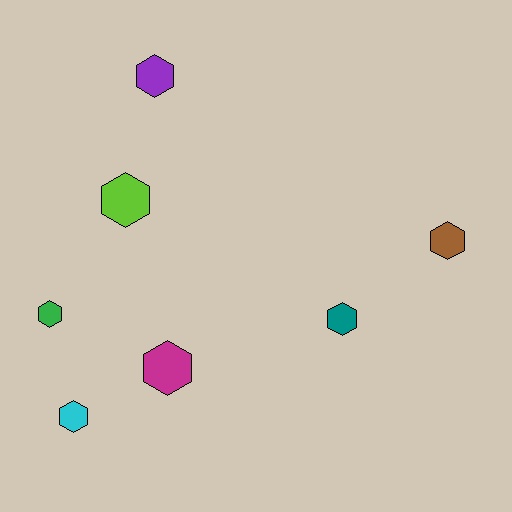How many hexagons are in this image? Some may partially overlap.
There are 7 hexagons.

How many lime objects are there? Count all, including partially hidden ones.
There is 1 lime object.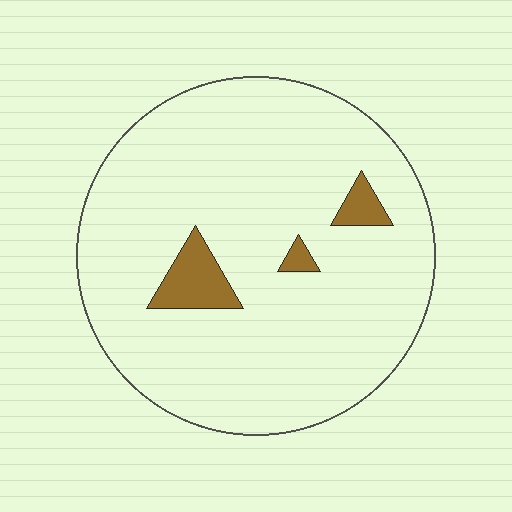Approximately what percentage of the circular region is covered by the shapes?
Approximately 5%.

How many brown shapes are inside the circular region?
3.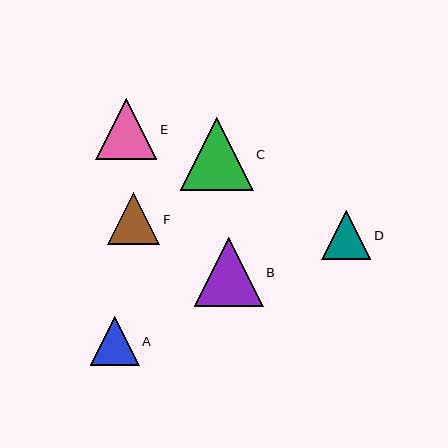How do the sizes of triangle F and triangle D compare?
Triangle F and triangle D are approximately the same size.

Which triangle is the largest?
Triangle C is the largest with a size of approximately 73 pixels.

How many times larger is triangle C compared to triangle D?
Triangle C is approximately 1.5 times the size of triangle D.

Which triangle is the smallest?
Triangle A is the smallest with a size of approximately 49 pixels.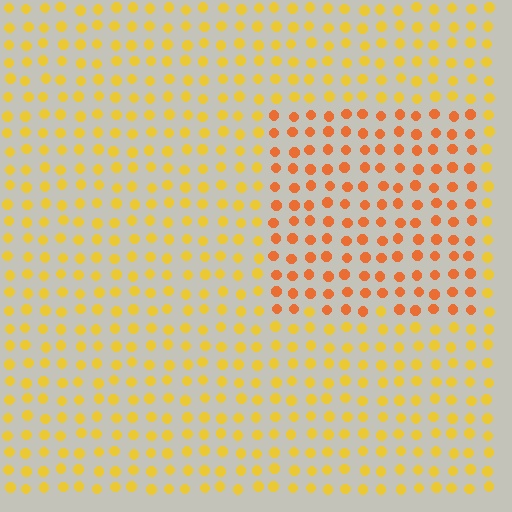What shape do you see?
I see a rectangle.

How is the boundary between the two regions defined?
The boundary is defined purely by a slight shift in hue (about 30 degrees). Spacing, size, and orientation are identical on both sides.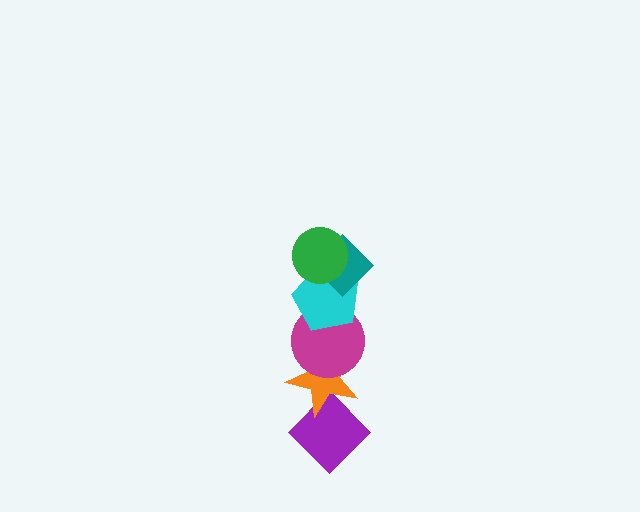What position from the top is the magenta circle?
The magenta circle is 4th from the top.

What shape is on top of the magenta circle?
The cyan pentagon is on top of the magenta circle.